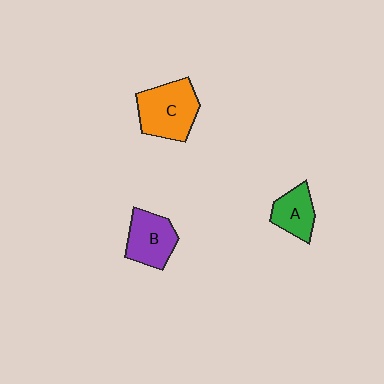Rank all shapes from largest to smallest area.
From largest to smallest: C (orange), B (purple), A (green).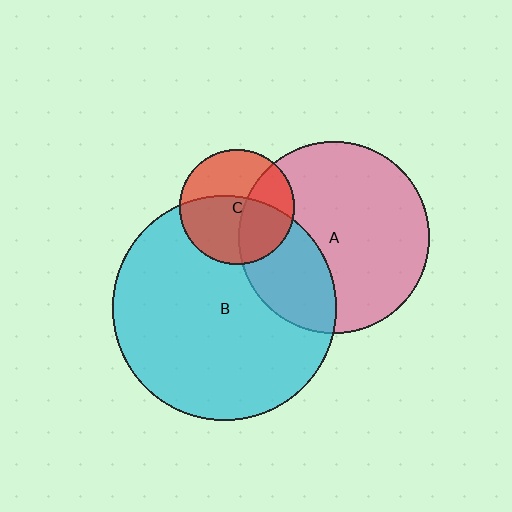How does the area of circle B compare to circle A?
Approximately 1.4 times.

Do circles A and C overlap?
Yes.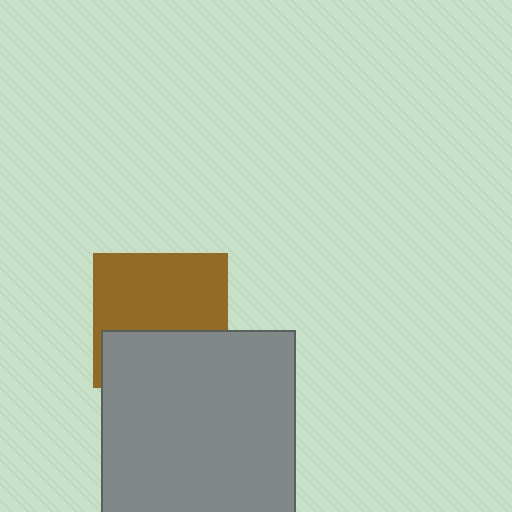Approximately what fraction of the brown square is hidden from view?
Roughly 41% of the brown square is hidden behind the gray square.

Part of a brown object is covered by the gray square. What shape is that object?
It is a square.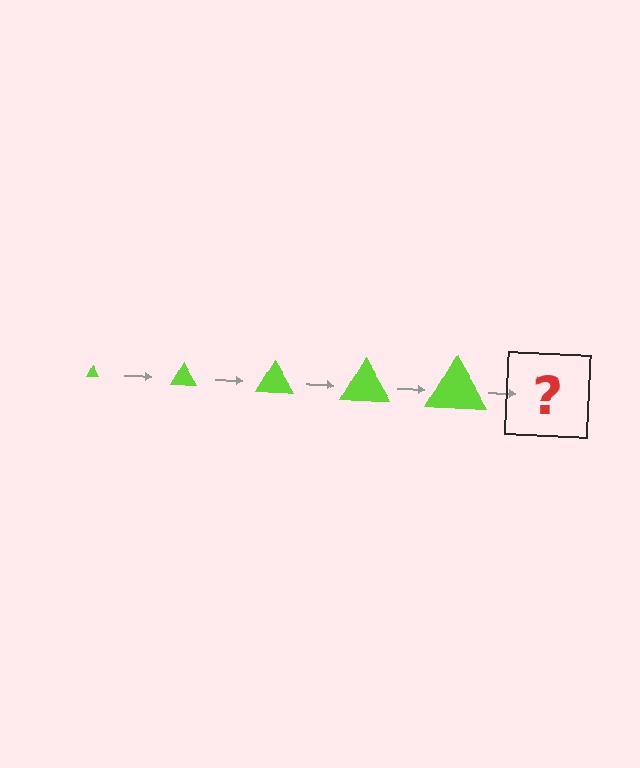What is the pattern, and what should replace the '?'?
The pattern is that the triangle gets progressively larger each step. The '?' should be a lime triangle, larger than the previous one.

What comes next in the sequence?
The next element should be a lime triangle, larger than the previous one.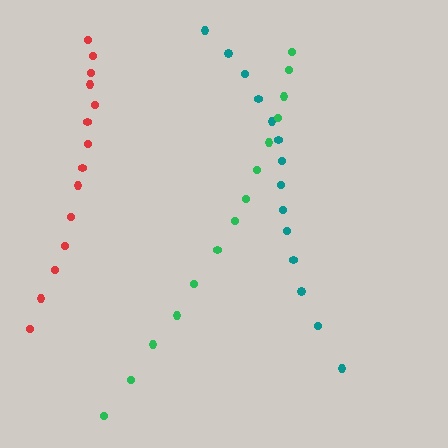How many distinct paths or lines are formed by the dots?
There are 3 distinct paths.